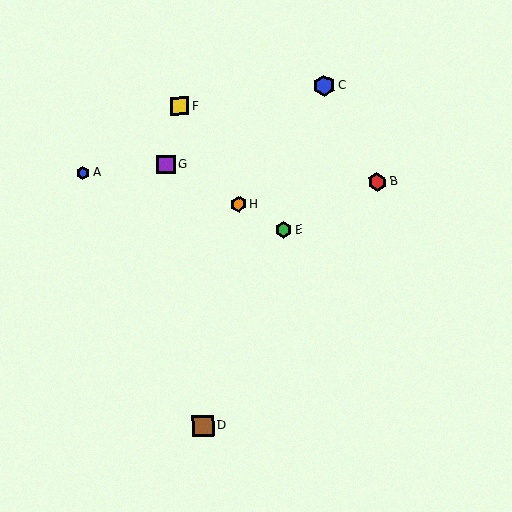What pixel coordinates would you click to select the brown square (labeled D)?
Click at (203, 426) to select the brown square D.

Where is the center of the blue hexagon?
The center of the blue hexagon is at (83, 173).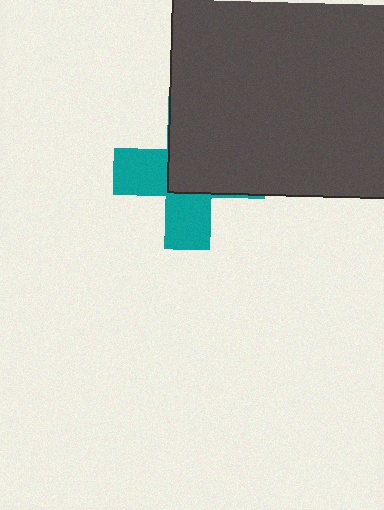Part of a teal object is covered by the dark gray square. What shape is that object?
It is a cross.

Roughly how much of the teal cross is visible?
About half of it is visible (roughly 45%).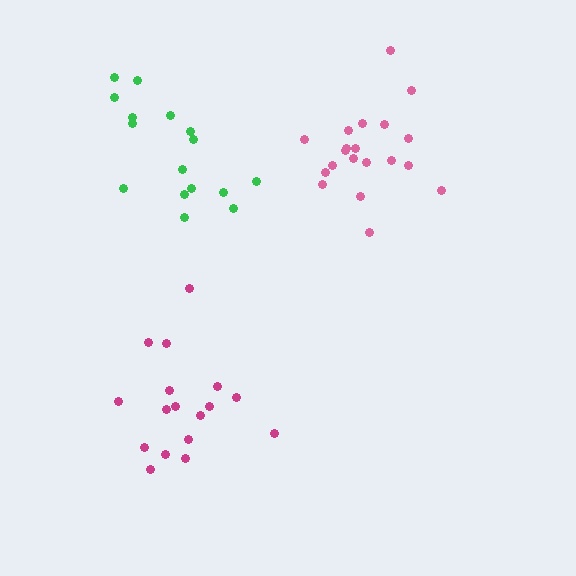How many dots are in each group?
Group 1: 20 dots, Group 2: 17 dots, Group 3: 16 dots (53 total).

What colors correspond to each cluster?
The clusters are colored: pink, magenta, green.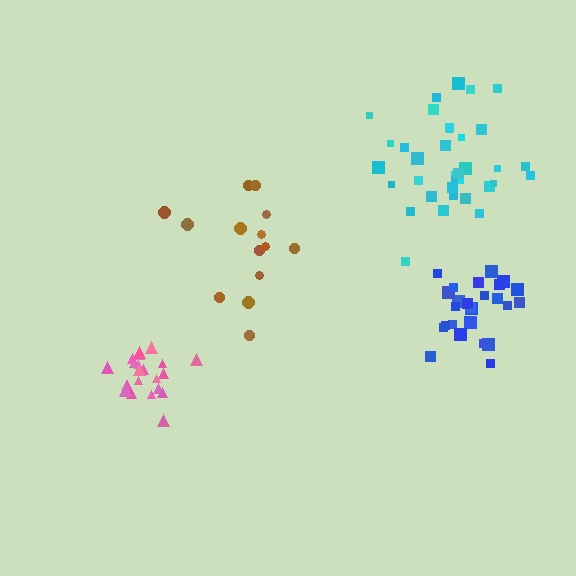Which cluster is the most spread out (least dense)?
Brown.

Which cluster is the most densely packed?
Pink.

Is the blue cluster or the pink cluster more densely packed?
Pink.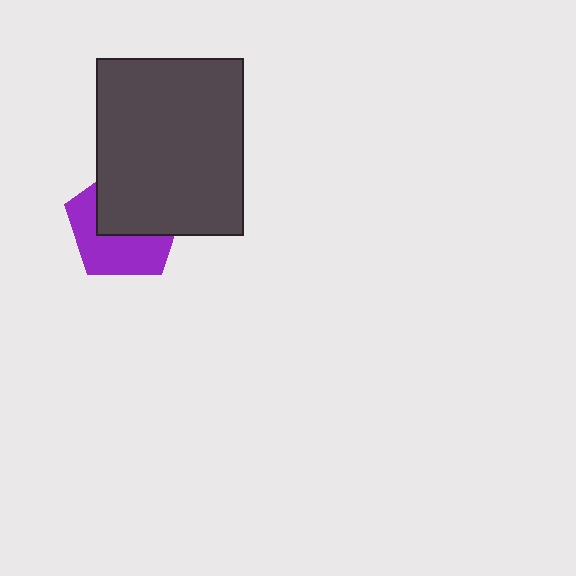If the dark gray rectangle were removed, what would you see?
You would see the complete purple pentagon.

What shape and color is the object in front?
The object in front is a dark gray rectangle.